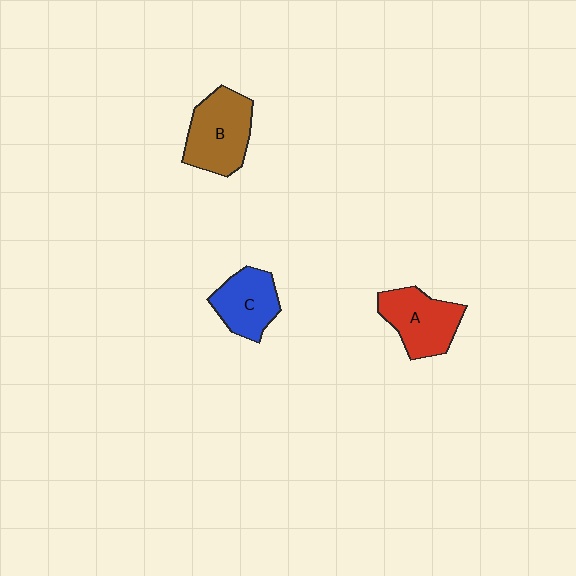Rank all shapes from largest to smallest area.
From largest to smallest: B (brown), A (red), C (blue).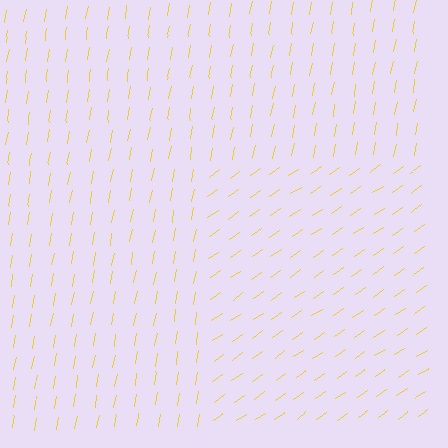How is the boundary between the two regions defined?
The boundary is defined purely by a change in line orientation (approximately 45 degrees difference). All lines are the same color and thickness.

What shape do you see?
I see a rectangle.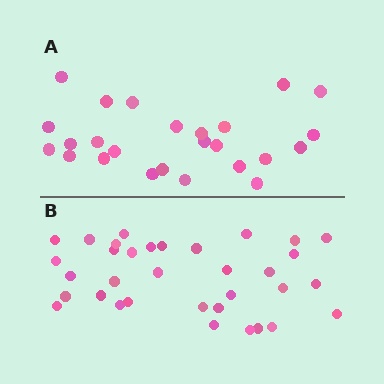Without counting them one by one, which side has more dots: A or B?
Region B (the bottom region) has more dots.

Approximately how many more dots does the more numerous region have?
Region B has roughly 8 or so more dots than region A.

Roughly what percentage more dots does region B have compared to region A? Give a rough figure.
About 35% more.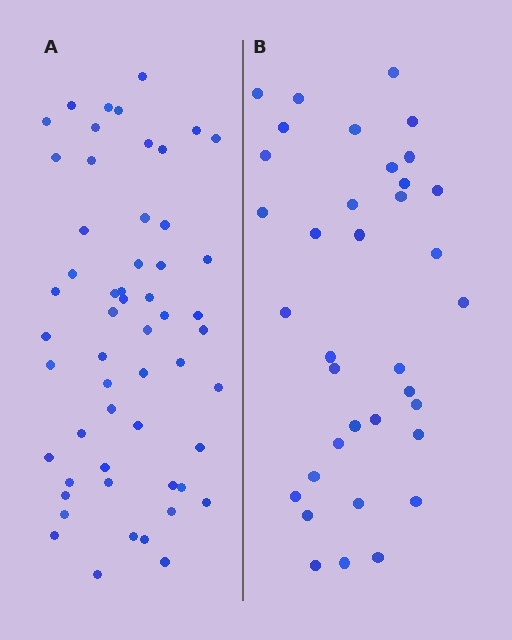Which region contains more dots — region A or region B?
Region A (the left region) has more dots.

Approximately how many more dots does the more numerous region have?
Region A has approximately 20 more dots than region B.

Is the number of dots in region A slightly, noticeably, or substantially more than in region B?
Region A has substantially more. The ratio is roughly 1.5 to 1.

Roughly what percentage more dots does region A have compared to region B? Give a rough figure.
About 55% more.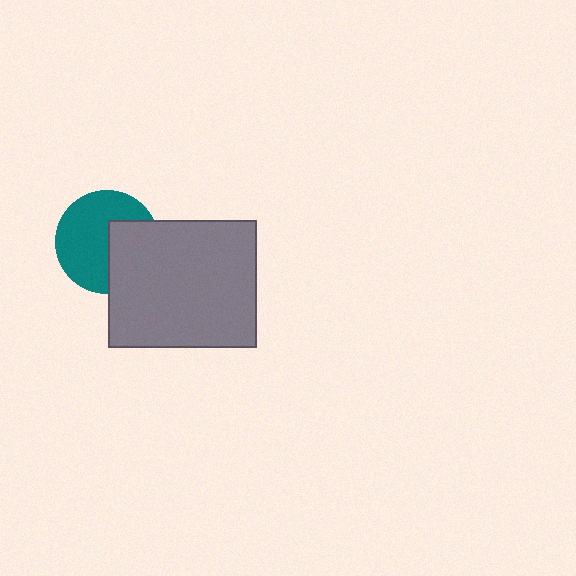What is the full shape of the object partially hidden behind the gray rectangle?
The partially hidden object is a teal circle.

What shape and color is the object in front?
The object in front is a gray rectangle.